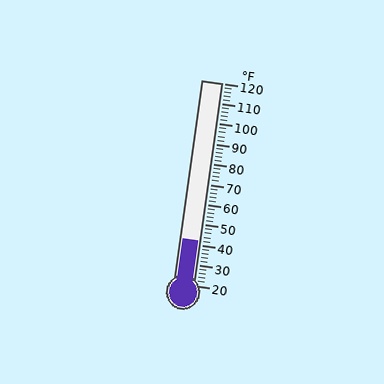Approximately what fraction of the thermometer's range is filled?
The thermometer is filled to approximately 20% of its range.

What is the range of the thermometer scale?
The thermometer scale ranges from 20°F to 120°F.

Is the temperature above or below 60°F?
The temperature is below 60°F.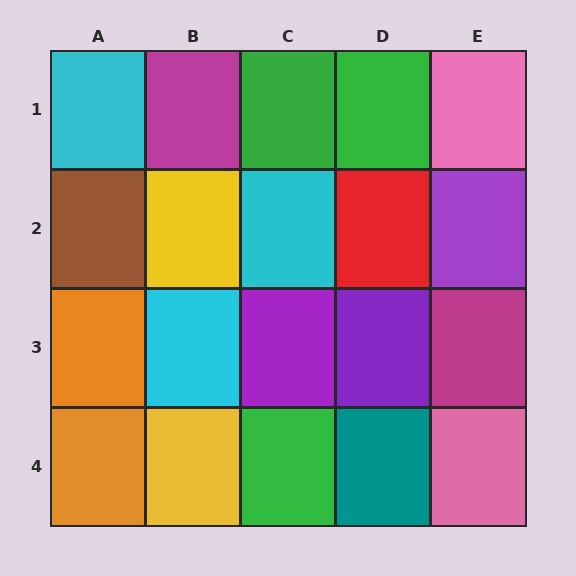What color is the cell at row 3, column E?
Magenta.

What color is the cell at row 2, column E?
Purple.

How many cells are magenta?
2 cells are magenta.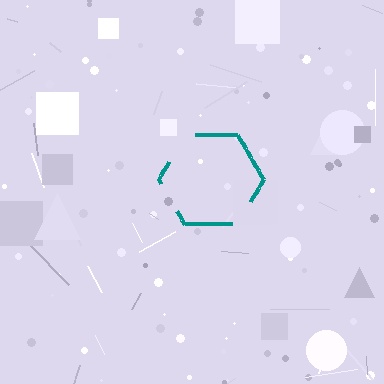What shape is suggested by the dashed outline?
The dashed outline suggests a hexagon.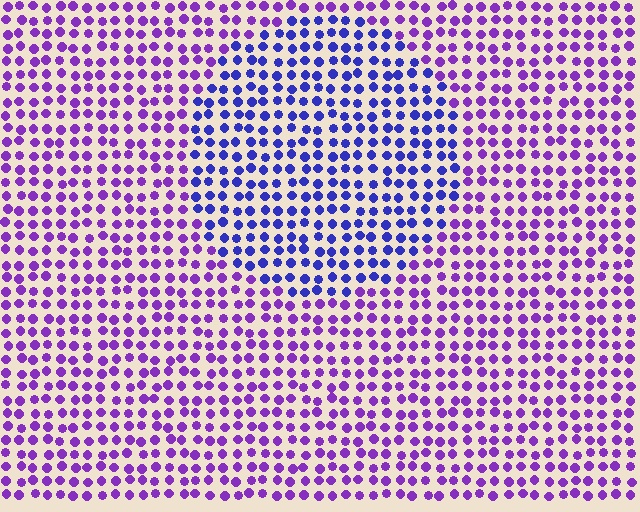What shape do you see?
I see a circle.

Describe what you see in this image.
The image is filled with small purple elements in a uniform arrangement. A circle-shaped region is visible where the elements are tinted to a slightly different hue, forming a subtle color boundary.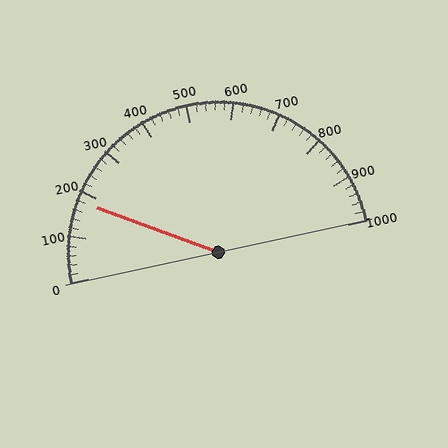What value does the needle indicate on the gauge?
The needle indicates approximately 180.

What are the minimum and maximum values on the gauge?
The gauge ranges from 0 to 1000.